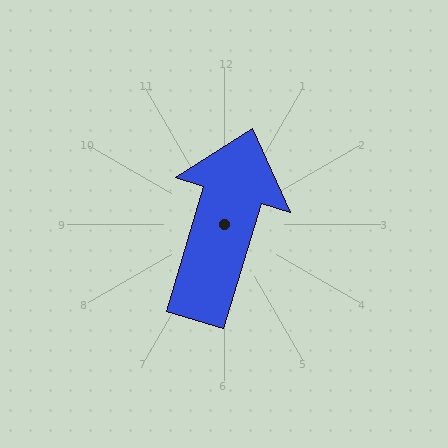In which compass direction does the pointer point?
North.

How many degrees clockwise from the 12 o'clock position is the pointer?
Approximately 17 degrees.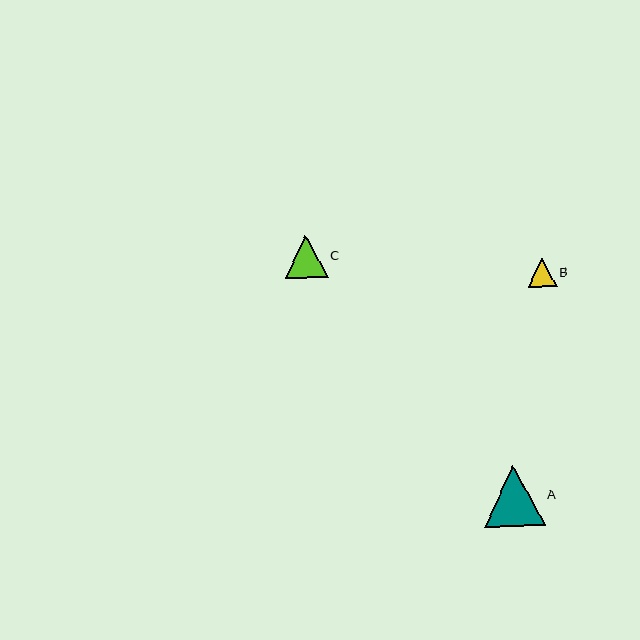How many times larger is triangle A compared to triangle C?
Triangle A is approximately 1.4 times the size of triangle C.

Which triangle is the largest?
Triangle A is the largest with a size of approximately 60 pixels.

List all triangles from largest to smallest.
From largest to smallest: A, C, B.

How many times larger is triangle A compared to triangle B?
Triangle A is approximately 2.1 times the size of triangle B.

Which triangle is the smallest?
Triangle B is the smallest with a size of approximately 29 pixels.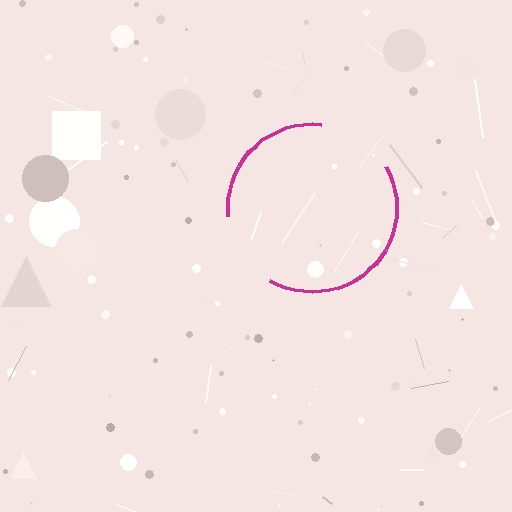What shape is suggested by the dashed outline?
The dashed outline suggests a circle.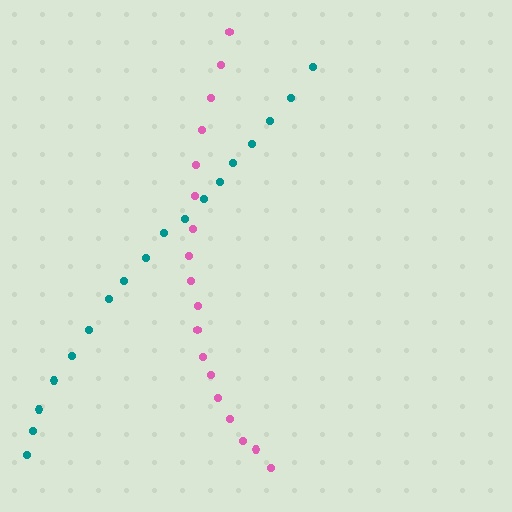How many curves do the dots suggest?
There are 2 distinct paths.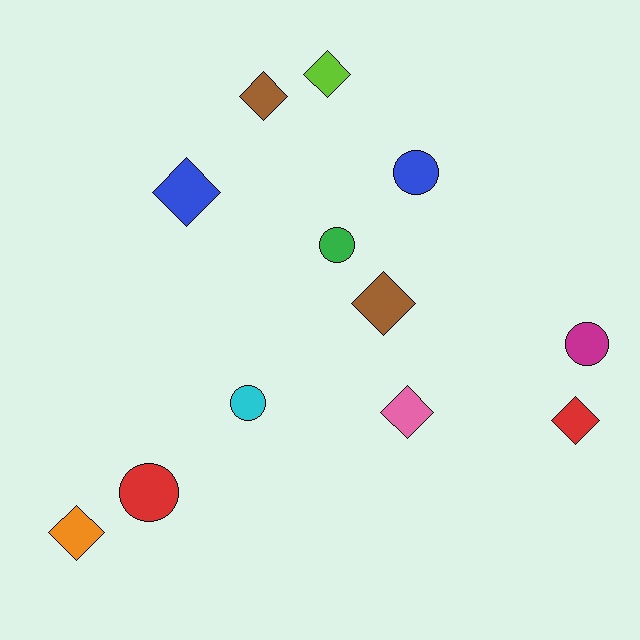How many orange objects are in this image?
There is 1 orange object.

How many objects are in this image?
There are 12 objects.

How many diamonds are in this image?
There are 7 diamonds.